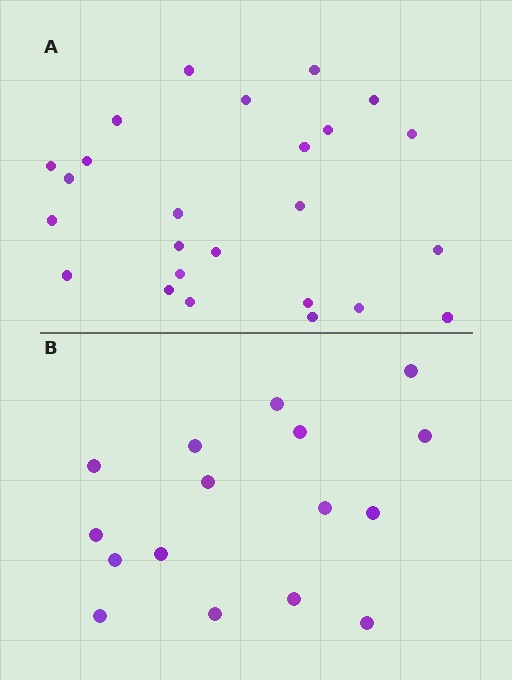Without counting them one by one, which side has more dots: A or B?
Region A (the top region) has more dots.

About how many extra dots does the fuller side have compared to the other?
Region A has roughly 8 or so more dots than region B.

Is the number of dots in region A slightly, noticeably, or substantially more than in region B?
Region A has substantially more. The ratio is roughly 1.6 to 1.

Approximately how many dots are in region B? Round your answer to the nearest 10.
About 20 dots. (The exact count is 16, which rounds to 20.)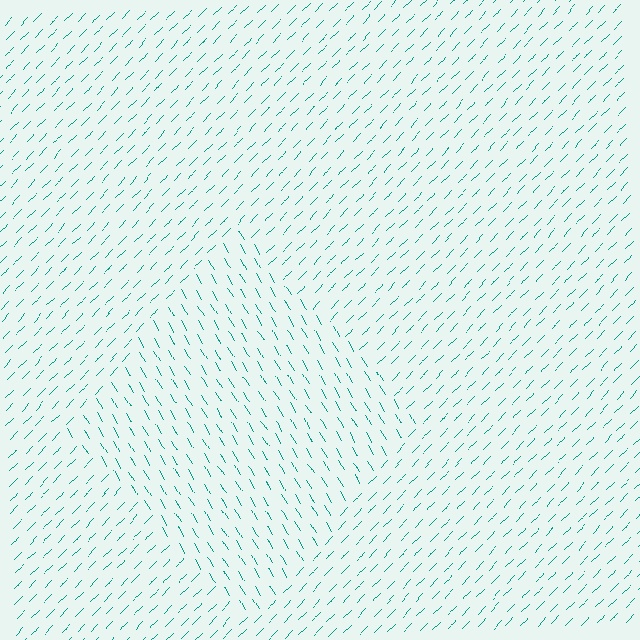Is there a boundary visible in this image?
Yes, there is a texture boundary formed by a change in line orientation.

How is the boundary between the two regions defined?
The boundary is defined purely by a change in line orientation (approximately 76 degrees difference). All lines are the same color and thickness.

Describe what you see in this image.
The image is filled with small teal line segments. A diamond region in the image has lines oriented differently from the surrounding lines, creating a visible texture boundary.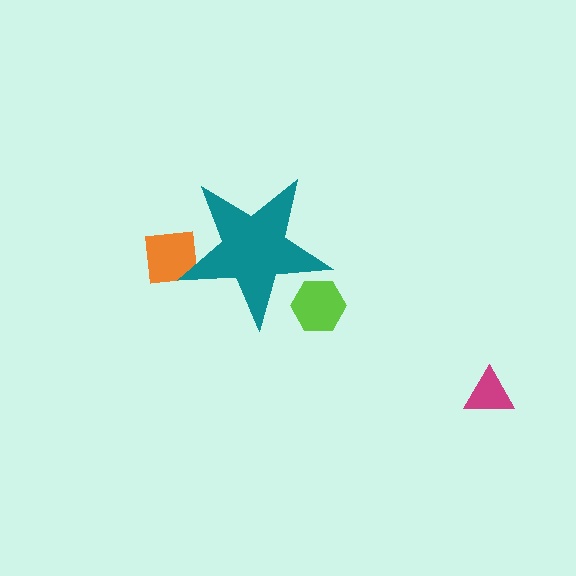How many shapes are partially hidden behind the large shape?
2 shapes are partially hidden.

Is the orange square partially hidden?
Yes, the orange square is partially hidden behind the teal star.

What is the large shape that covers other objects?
A teal star.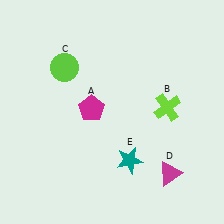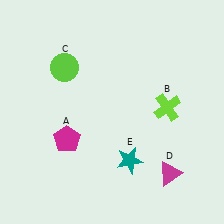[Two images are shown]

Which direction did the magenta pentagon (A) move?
The magenta pentagon (A) moved down.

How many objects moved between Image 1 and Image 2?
1 object moved between the two images.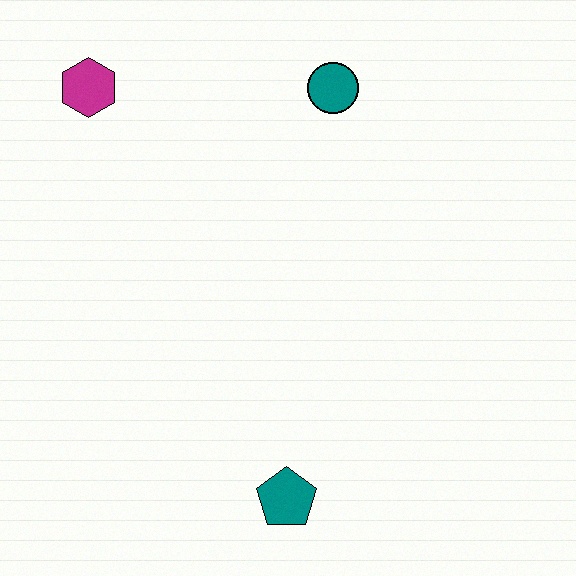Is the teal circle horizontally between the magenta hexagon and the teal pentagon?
No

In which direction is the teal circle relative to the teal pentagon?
The teal circle is above the teal pentagon.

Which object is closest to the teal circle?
The magenta hexagon is closest to the teal circle.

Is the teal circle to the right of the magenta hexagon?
Yes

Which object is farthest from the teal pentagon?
The magenta hexagon is farthest from the teal pentagon.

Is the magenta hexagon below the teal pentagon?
No